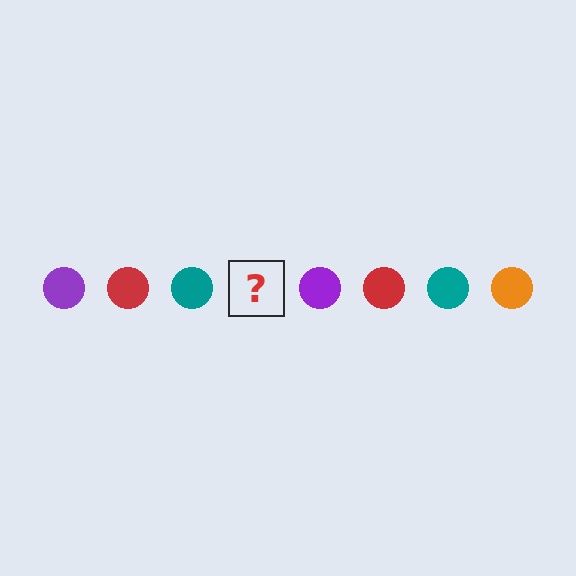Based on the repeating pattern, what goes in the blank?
The blank should be an orange circle.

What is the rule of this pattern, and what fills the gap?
The rule is that the pattern cycles through purple, red, teal, orange circles. The gap should be filled with an orange circle.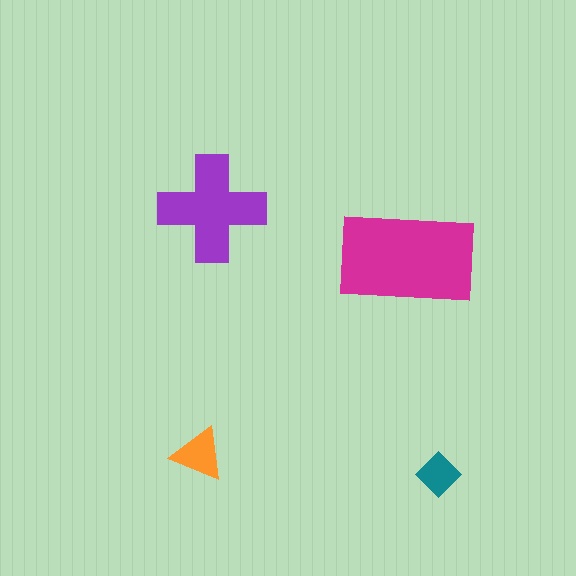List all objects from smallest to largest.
The teal diamond, the orange triangle, the purple cross, the magenta rectangle.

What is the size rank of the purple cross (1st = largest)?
2nd.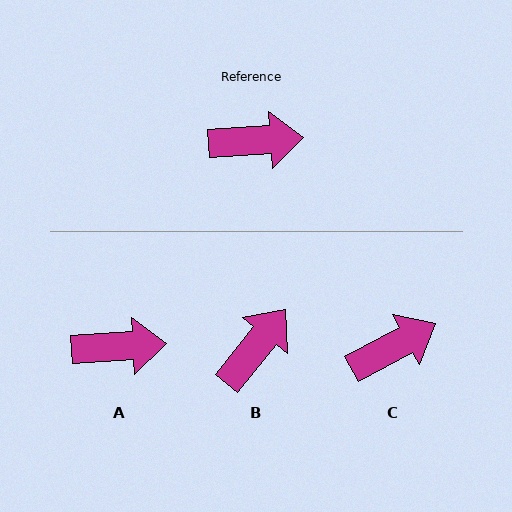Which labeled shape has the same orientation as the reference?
A.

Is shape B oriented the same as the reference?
No, it is off by about 48 degrees.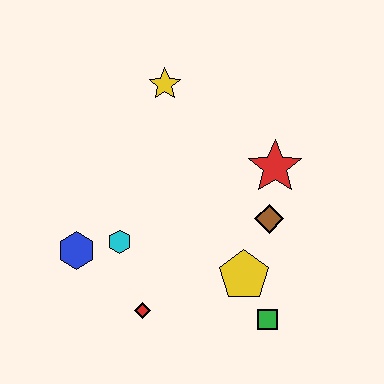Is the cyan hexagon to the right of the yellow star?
No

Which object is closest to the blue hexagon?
The cyan hexagon is closest to the blue hexagon.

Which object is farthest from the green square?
The yellow star is farthest from the green square.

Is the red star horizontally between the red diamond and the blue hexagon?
No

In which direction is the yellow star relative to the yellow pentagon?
The yellow star is above the yellow pentagon.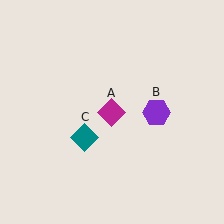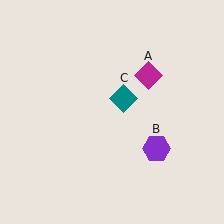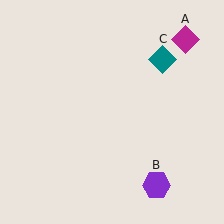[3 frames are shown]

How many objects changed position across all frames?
3 objects changed position: magenta diamond (object A), purple hexagon (object B), teal diamond (object C).